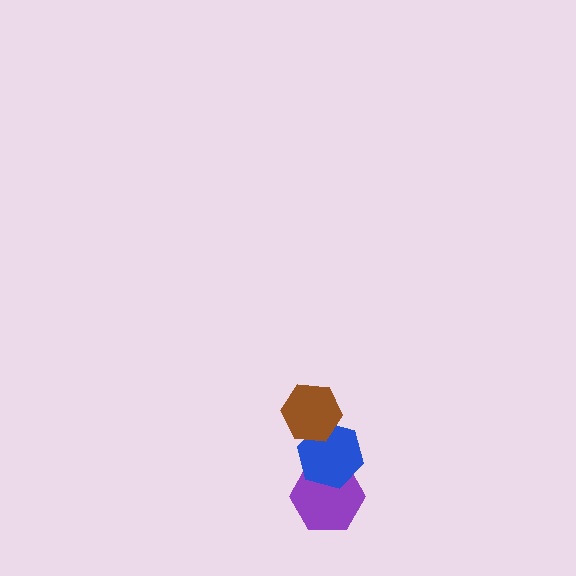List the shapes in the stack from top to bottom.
From top to bottom: the brown hexagon, the blue hexagon, the purple hexagon.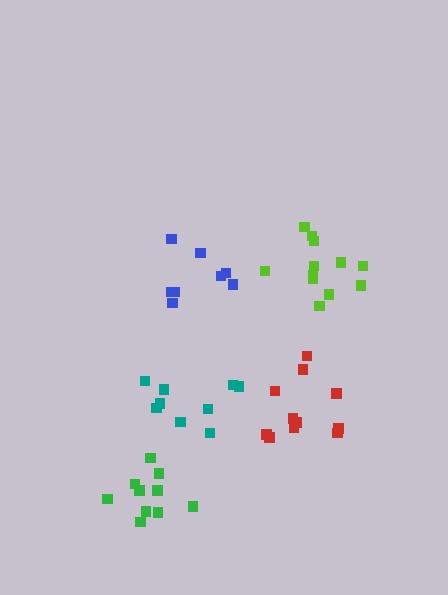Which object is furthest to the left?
The green cluster is leftmost.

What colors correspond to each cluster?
The clusters are colored: red, lime, blue, green, teal.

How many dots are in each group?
Group 1: 11 dots, Group 2: 12 dots, Group 3: 8 dots, Group 4: 10 dots, Group 5: 9 dots (50 total).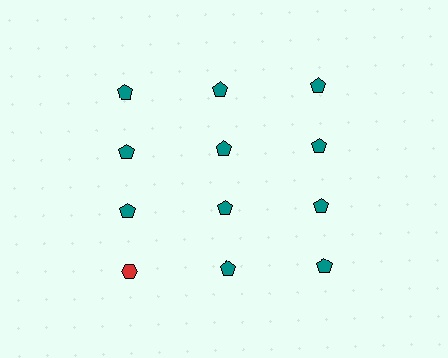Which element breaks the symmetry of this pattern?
The red hexagon in the fourth row, leftmost column breaks the symmetry. All other shapes are teal pentagons.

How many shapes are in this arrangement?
There are 12 shapes arranged in a grid pattern.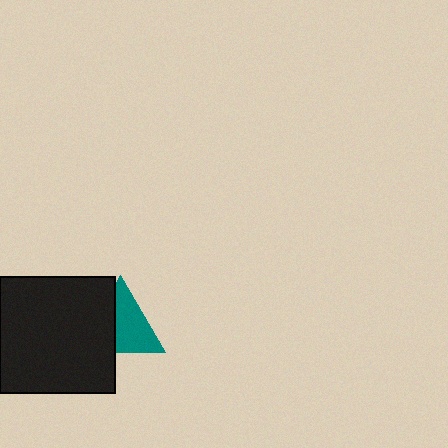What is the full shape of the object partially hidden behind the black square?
The partially hidden object is a teal triangle.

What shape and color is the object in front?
The object in front is a black square.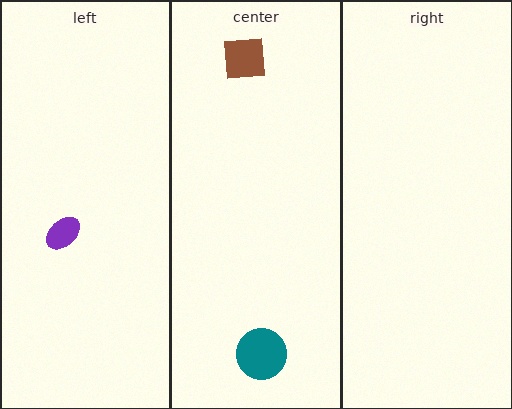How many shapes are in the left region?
1.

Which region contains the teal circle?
The center region.